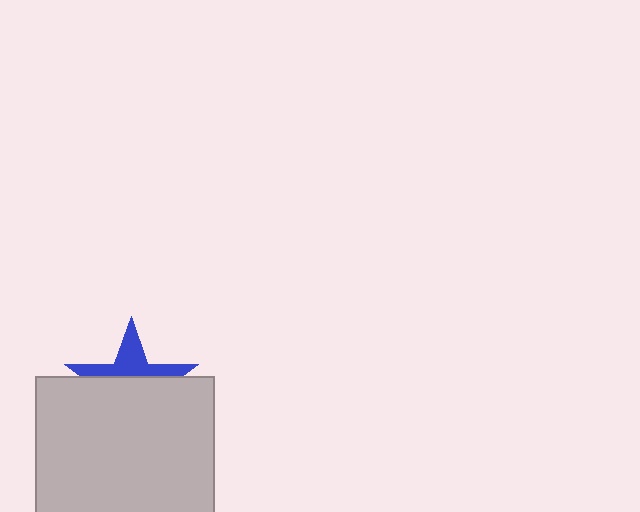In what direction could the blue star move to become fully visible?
The blue star could move up. That would shift it out from behind the light gray square entirely.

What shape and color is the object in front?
The object in front is a light gray square.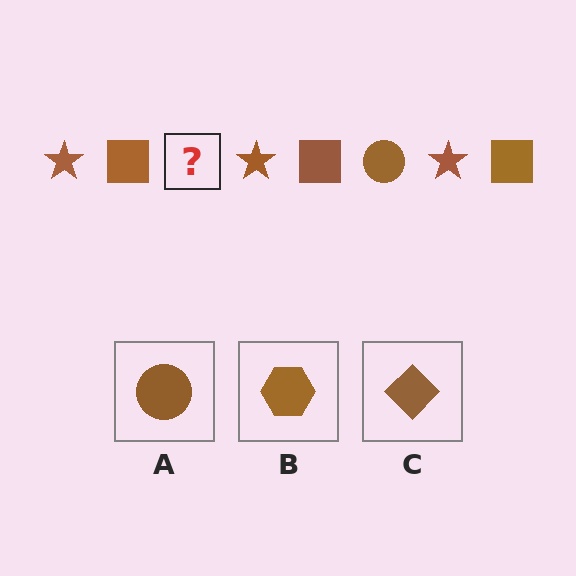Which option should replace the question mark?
Option A.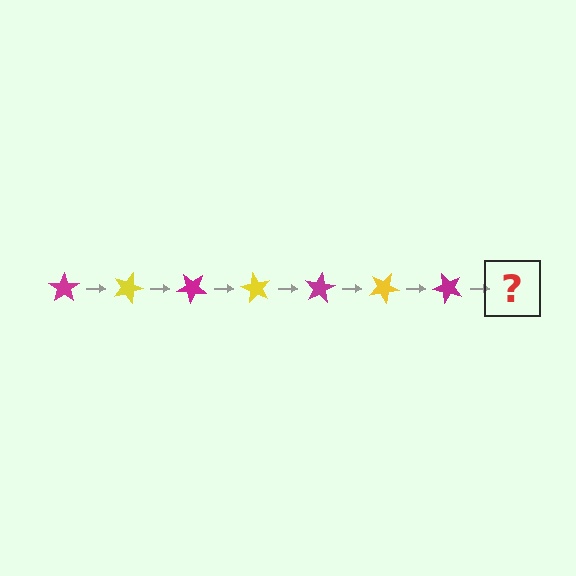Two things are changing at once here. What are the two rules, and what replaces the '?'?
The two rules are that it rotates 20 degrees each step and the color cycles through magenta and yellow. The '?' should be a yellow star, rotated 140 degrees from the start.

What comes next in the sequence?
The next element should be a yellow star, rotated 140 degrees from the start.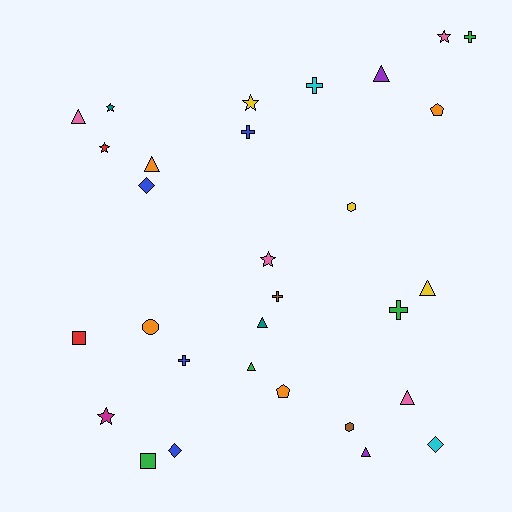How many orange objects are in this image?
There are 4 orange objects.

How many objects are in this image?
There are 30 objects.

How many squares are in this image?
There are 2 squares.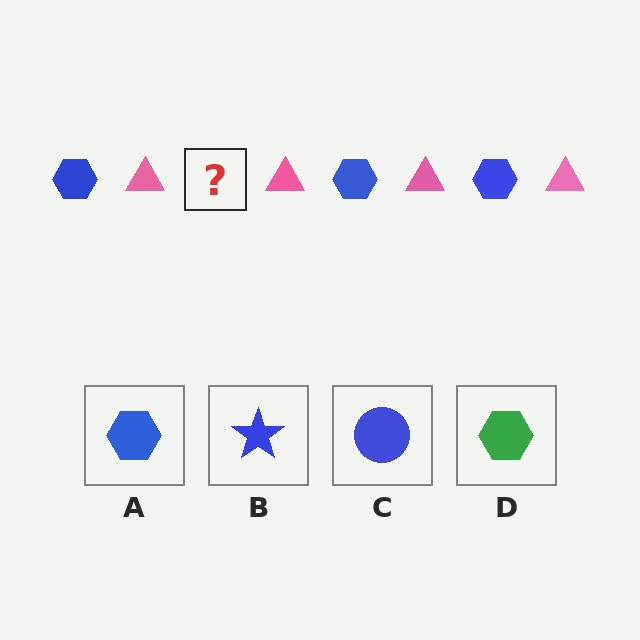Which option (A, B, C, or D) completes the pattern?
A.